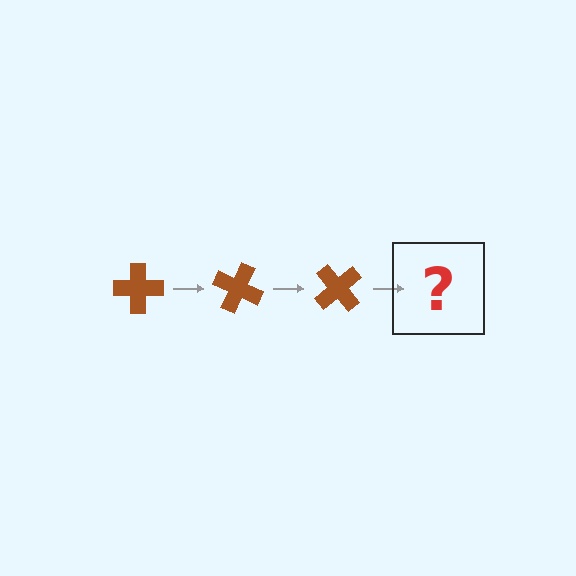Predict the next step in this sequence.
The next step is a brown cross rotated 75 degrees.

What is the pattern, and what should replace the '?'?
The pattern is that the cross rotates 25 degrees each step. The '?' should be a brown cross rotated 75 degrees.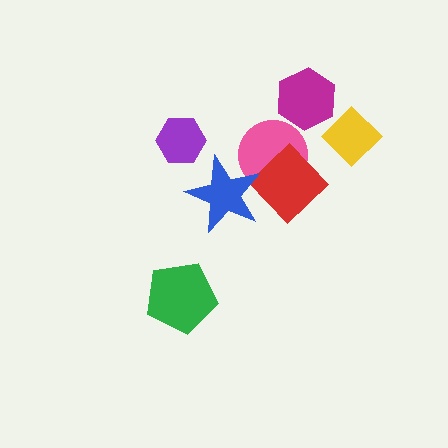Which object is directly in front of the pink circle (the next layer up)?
The red diamond is directly in front of the pink circle.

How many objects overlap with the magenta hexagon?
0 objects overlap with the magenta hexagon.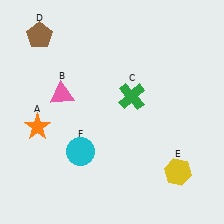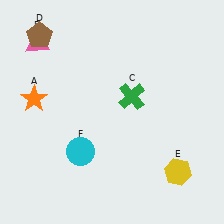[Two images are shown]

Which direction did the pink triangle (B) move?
The pink triangle (B) moved up.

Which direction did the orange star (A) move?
The orange star (A) moved up.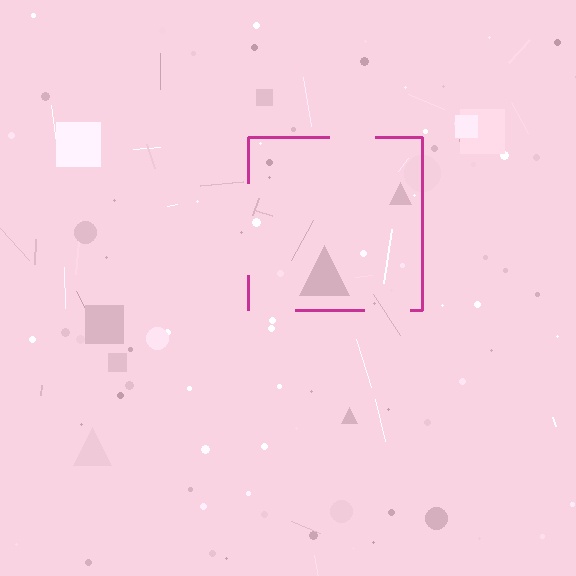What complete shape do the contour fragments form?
The contour fragments form a square.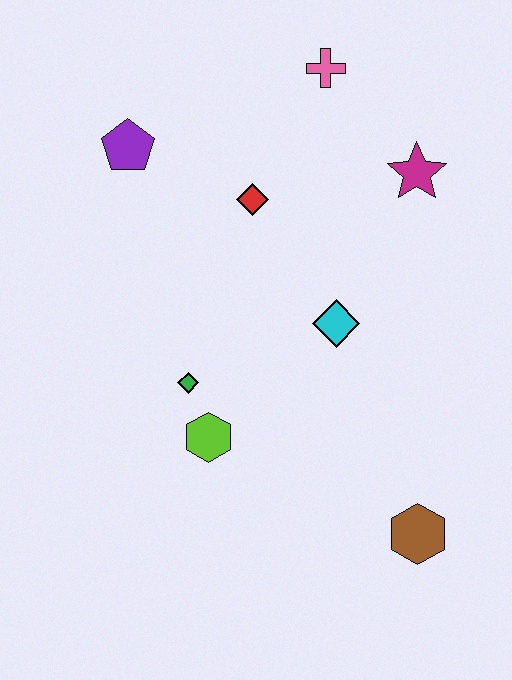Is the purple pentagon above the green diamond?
Yes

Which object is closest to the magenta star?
The pink cross is closest to the magenta star.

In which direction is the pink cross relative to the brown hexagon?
The pink cross is above the brown hexagon.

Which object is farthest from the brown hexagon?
The purple pentagon is farthest from the brown hexagon.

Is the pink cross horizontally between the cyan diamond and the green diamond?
Yes